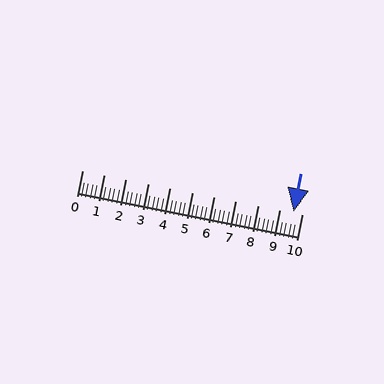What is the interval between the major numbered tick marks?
The major tick marks are spaced 1 units apart.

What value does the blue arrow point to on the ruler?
The blue arrow points to approximately 9.6.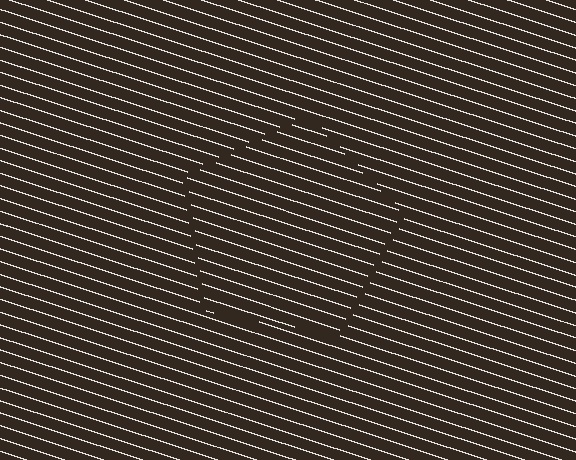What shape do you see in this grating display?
An illusory pentagon. The interior of the shape contains the same grating, shifted by half a period — the contour is defined by the phase discontinuity where line-ends from the inner and outer gratings abut.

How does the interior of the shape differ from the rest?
The interior of the shape contains the same grating, shifted by half a period — the contour is defined by the phase discontinuity where line-ends from the inner and outer gratings abut.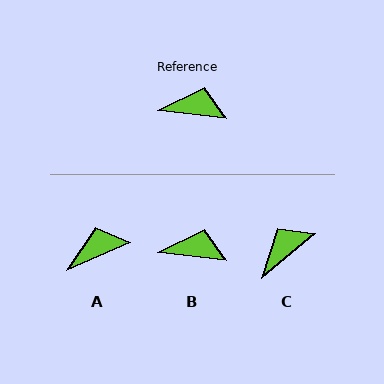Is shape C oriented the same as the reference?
No, it is off by about 46 degrees.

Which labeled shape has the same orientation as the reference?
B.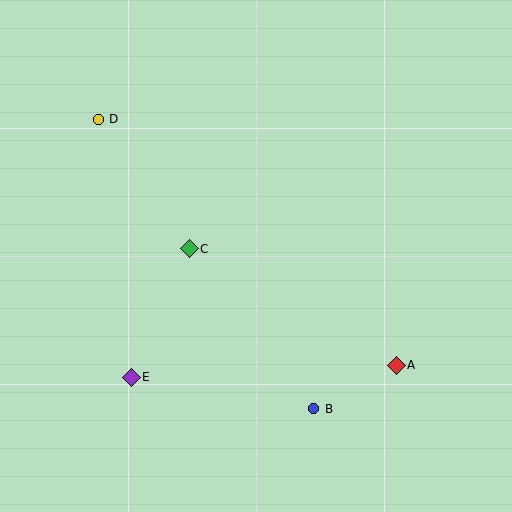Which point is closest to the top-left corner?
Point D is closest to the top-left corner.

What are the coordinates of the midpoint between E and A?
The midpoint between E and A is at (264, 371).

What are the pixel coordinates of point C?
Point C is at (189, 249).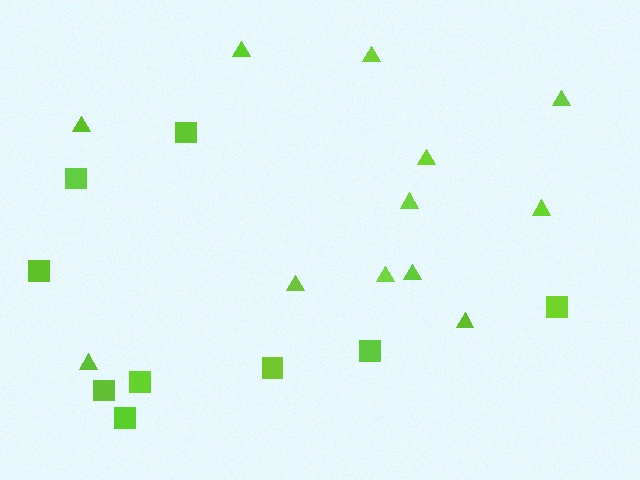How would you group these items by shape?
There are 2 groups: one group of triangles (12) and one group of squares (9).